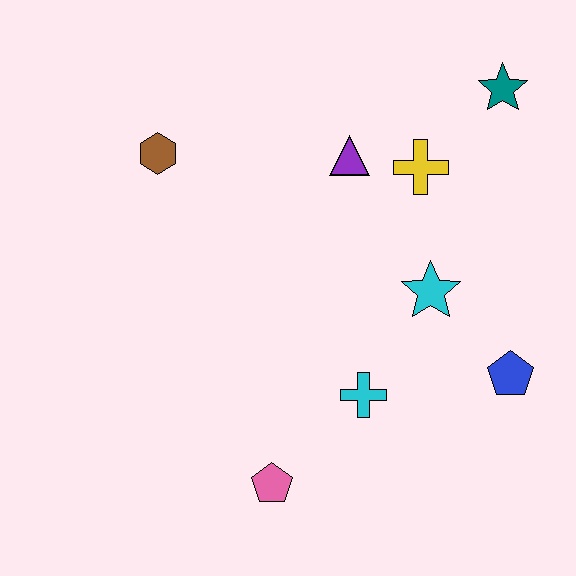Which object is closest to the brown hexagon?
The purple triangle is closest to the brown hexagon.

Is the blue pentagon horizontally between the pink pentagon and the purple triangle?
No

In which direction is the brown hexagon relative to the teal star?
The brown hexagon is to the left of the teal star.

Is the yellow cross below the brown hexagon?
Yes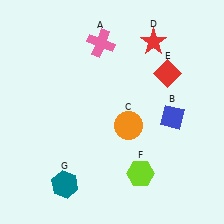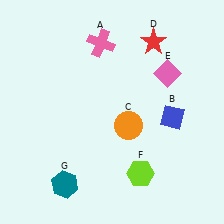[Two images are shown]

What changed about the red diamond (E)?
In Image 1, E is red. In Image 2, it changed to pink.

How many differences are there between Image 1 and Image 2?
There is 1 difference between the two images.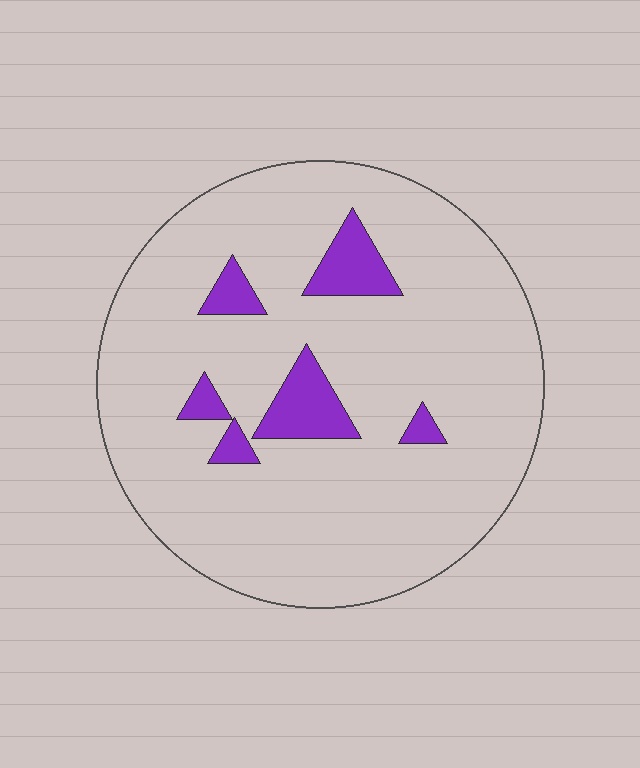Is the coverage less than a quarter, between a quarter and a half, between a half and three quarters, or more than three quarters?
Less than a quarter.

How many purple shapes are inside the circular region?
6.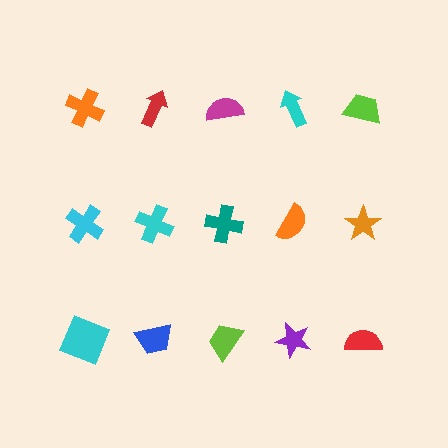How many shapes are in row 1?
5 shapes.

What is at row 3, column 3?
A lime trapezoid.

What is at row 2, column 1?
A cyan cross.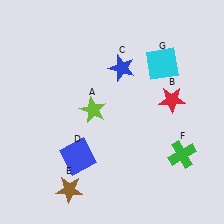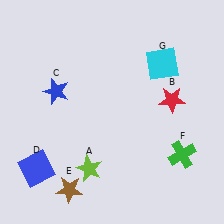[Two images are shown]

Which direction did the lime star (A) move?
The lime star (A) moved down.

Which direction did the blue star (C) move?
The blue star (C) moved left.